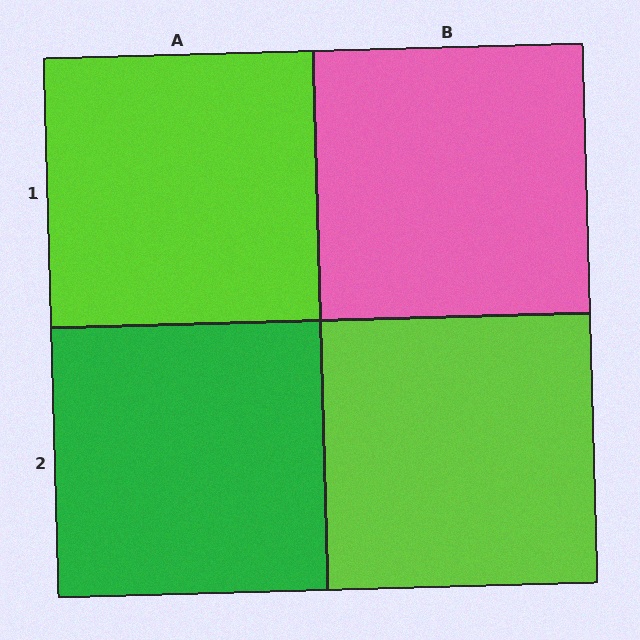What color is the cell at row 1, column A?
Lime.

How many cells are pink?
1 cell is pink.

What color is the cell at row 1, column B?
Pink.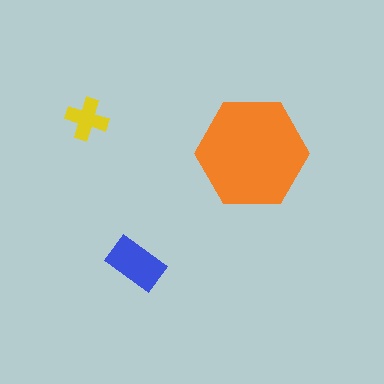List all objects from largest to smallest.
The orange hexagon, the blue rectangle, the yellow cross.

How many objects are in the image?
There are 3 objects in the image.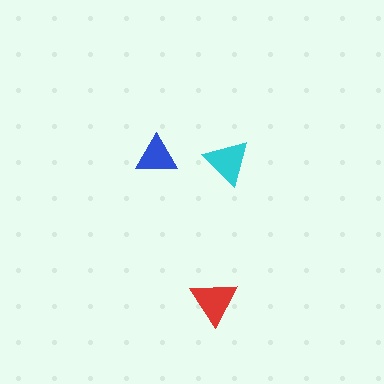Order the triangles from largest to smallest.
the red one, the cyan one, the blue one.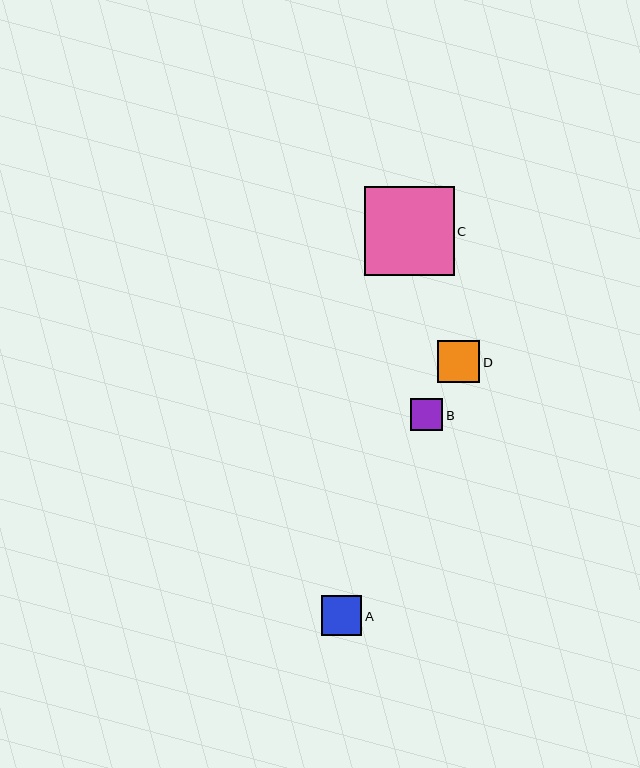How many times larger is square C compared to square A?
Square C is approximately 2.2 times the size of square A.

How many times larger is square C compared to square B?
Square C is approximately 2.8 times the size of square B.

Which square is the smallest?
Square B is the smallest with a size of approximately 32 pixels.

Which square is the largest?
Square C is the largest with a size of approximately 89 pixels.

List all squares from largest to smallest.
From largest to smallest: C, D, A, B.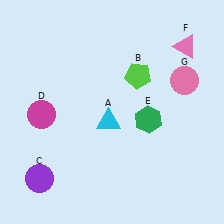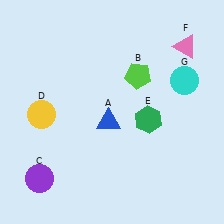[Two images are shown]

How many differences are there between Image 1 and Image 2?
There are 3 differences between the two images.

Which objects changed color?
A changed from cyan to blue. D changed from magenta to yellow. G changed from pink to cyan.